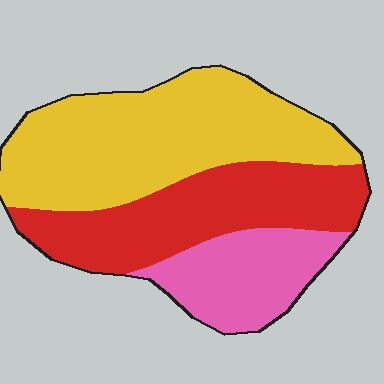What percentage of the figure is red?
Red covers 33% of the figure.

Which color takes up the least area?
Pink, at roughly 20%.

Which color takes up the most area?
Yellow, at roughly 45%.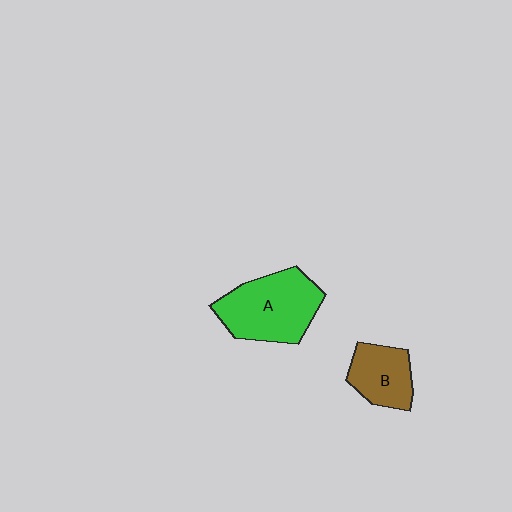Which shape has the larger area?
Shape A (green).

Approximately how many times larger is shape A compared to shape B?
Approximately 1.7 times.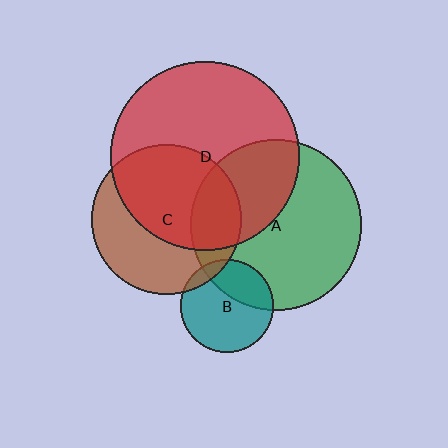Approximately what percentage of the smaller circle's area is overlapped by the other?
Approximately 25%.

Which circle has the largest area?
Circle D (red).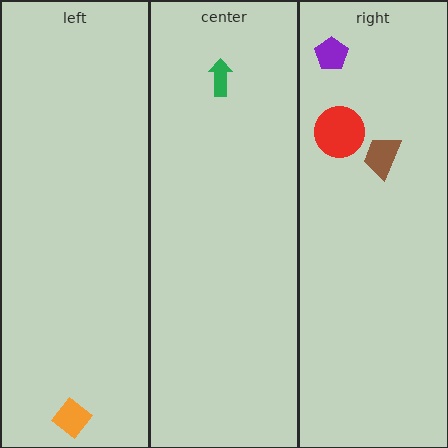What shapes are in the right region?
The red circle, the brown trapezoid, the purple pentagon.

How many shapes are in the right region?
3.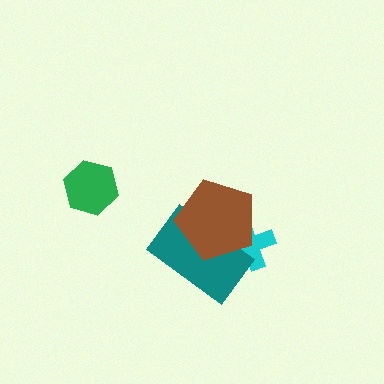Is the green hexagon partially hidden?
No, no other shape covers it.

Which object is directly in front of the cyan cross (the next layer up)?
The teal rectangle is directly in front of the cyan cross.